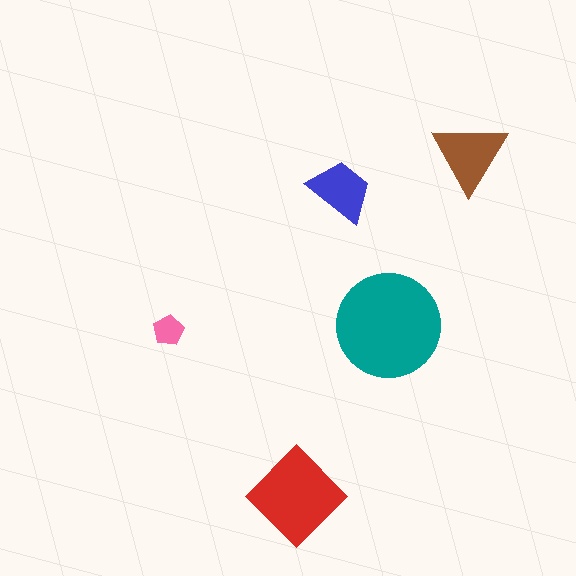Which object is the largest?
The teal circle.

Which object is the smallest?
The pink pentagon.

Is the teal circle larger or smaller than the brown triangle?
Larger.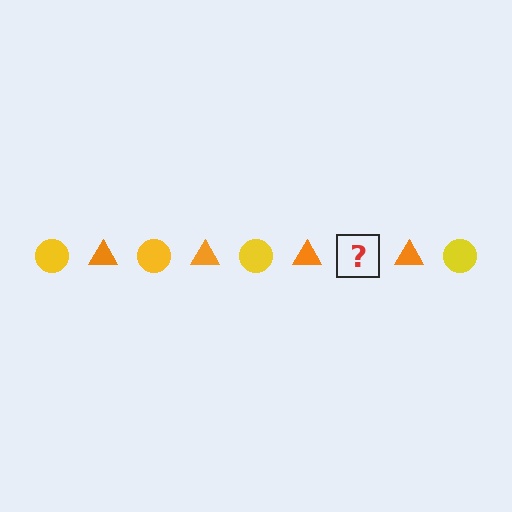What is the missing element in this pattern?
The missing element is a yellow circle.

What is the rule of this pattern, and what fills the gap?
The rule is that the pattern alternates between yellow circle and orange triangle. The gap should be filled with a yellow circle.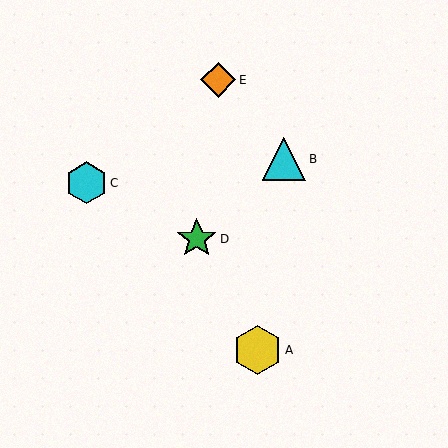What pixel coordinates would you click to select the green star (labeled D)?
Click at (197, 239) to select the green star D.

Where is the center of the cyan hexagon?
The center of the cyan hexagon is at (86, 183).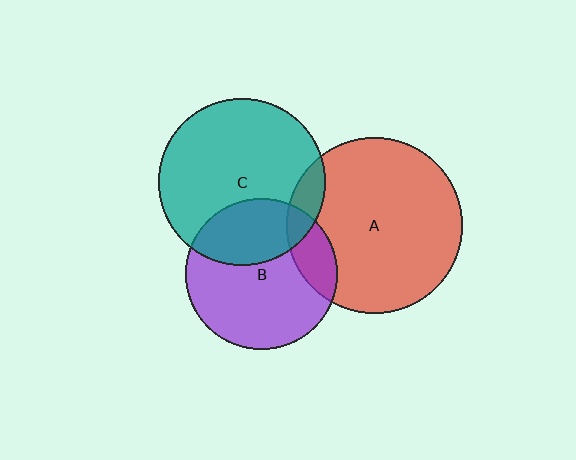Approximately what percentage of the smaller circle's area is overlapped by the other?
Approximately 10%.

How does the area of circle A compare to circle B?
Approximately 1.3 times.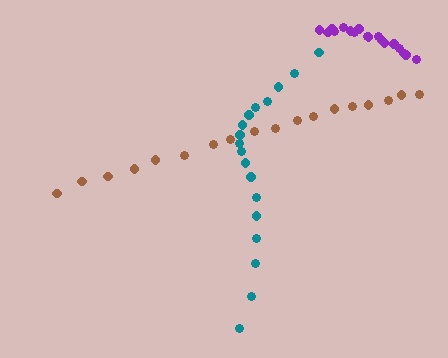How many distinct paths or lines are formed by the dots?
There are 3 distinct paths.